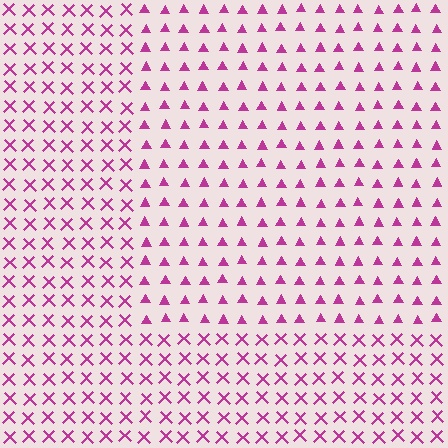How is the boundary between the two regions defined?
The boundary is defined by a change in element shape: triangles inside vs. X marks outside. All elements share the same color and spacing.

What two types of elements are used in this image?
The image uses triangles inside the rectangle region and X marks outside it.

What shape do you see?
I see a rectangle.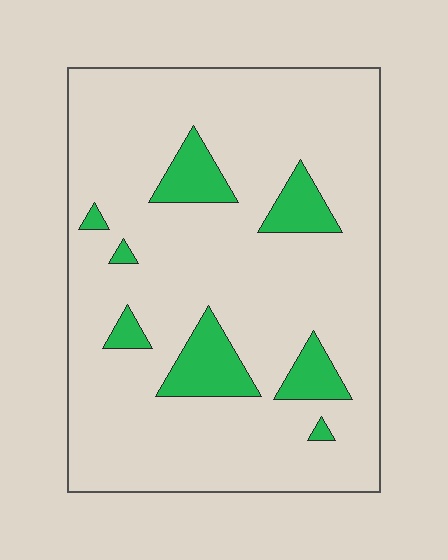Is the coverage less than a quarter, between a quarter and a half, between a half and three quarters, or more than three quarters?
Less than a quarter.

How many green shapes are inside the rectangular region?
8.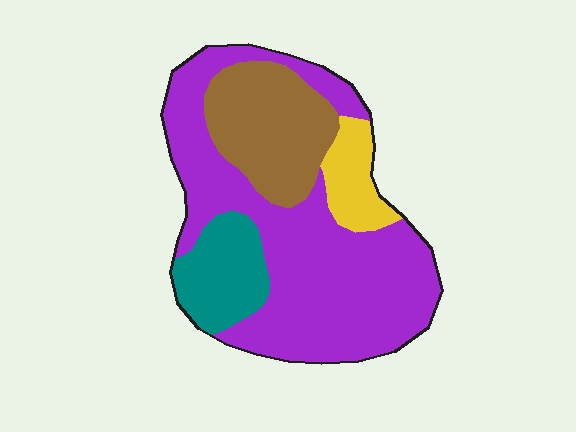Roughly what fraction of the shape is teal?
Teal takes up about one eighth (1/8) of the shape.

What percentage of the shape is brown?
Brown takes up about one fifth (1/5) of the shape.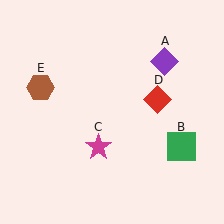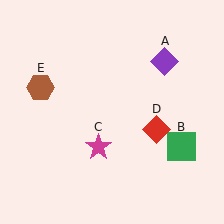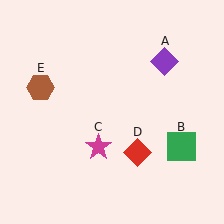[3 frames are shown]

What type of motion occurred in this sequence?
The red diamond (object D) rotated clockwise around the center of the scene.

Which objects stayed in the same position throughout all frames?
Purple diamond (object A) and green square (object B) and magenta star (object C) and brown hexagon (object E) remained stationary.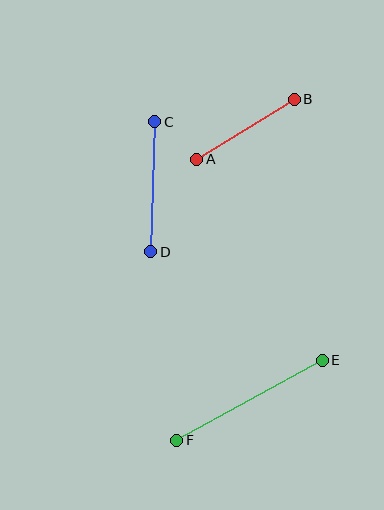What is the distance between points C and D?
The distance is approximately 130 pixels.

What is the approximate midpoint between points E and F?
The midpoint is at approximately (250, 400) pixels.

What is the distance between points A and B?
The distance is approximately 114 pixels.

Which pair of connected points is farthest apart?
Points E and F are farthest apart.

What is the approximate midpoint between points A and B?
The midpoint is at approximately (245, 129) pixels.